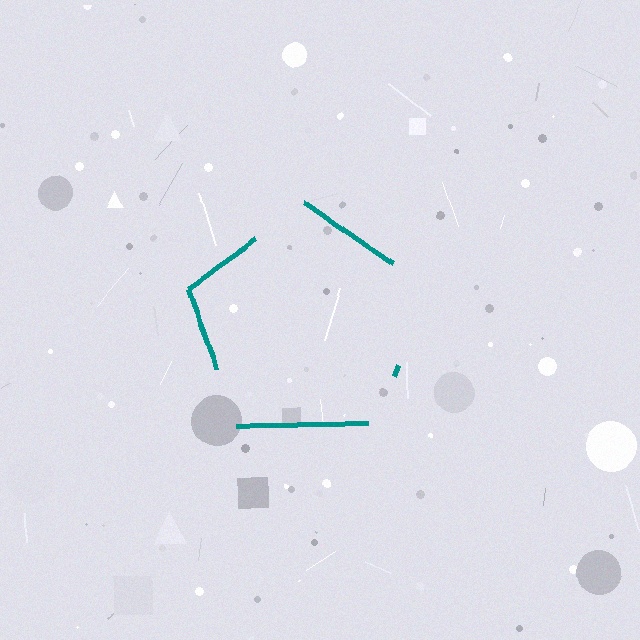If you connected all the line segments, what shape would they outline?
They would outline a pentagon.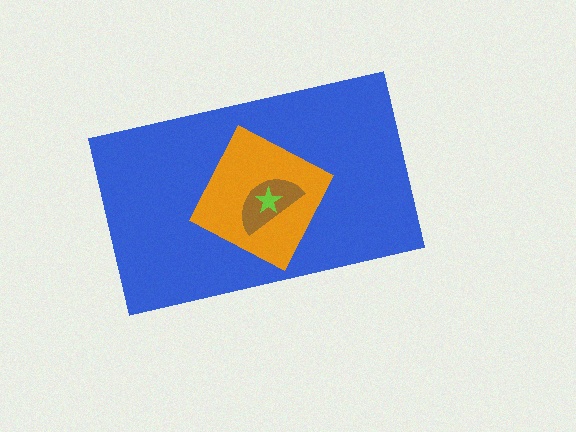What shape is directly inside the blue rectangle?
The orange square.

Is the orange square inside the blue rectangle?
Yes.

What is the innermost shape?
The lime star.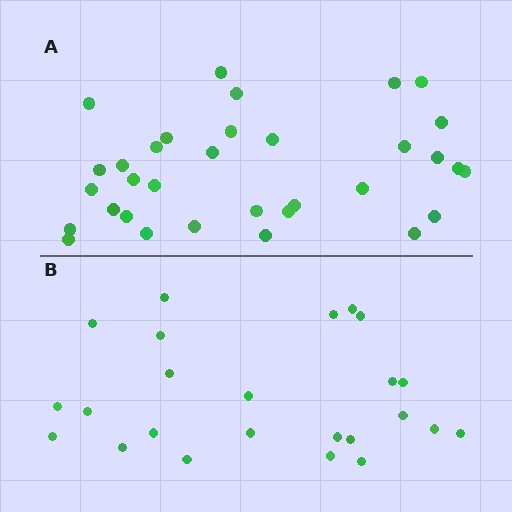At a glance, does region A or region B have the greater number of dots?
Region A (the top region) has more dots.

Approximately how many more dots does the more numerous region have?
Region A has roughly 8 or so more dots than region B.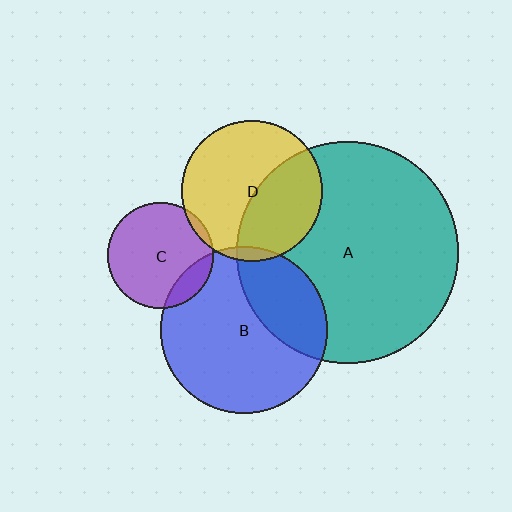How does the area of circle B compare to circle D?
Approximately 1.4 times.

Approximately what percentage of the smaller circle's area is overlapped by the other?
Approximately 5%.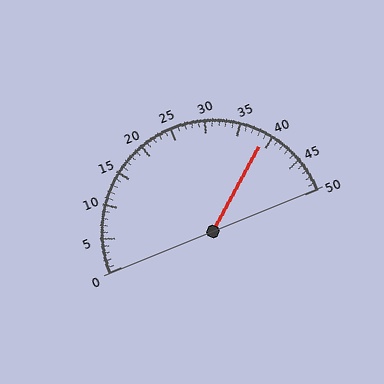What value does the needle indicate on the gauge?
The needle indicates approximately 39.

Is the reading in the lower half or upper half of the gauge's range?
The reading is in the upper half of the range (0 to 50).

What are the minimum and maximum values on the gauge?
The gauge ranges from 0 to 50.